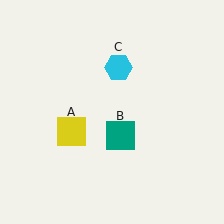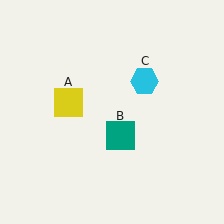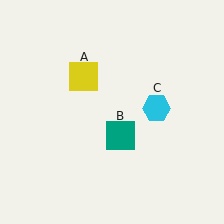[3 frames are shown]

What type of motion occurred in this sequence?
The yellow square (object A), cyan hexagon (object C) rotated clockwise around the center of the scene.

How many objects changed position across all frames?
2 objects changed position: yellow square (object A), cyan hexagon (object C).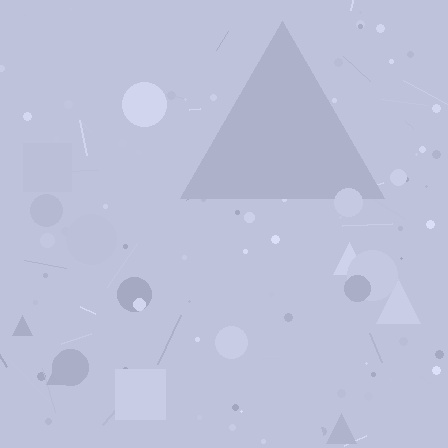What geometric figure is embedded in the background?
A triangle is embedded in the background.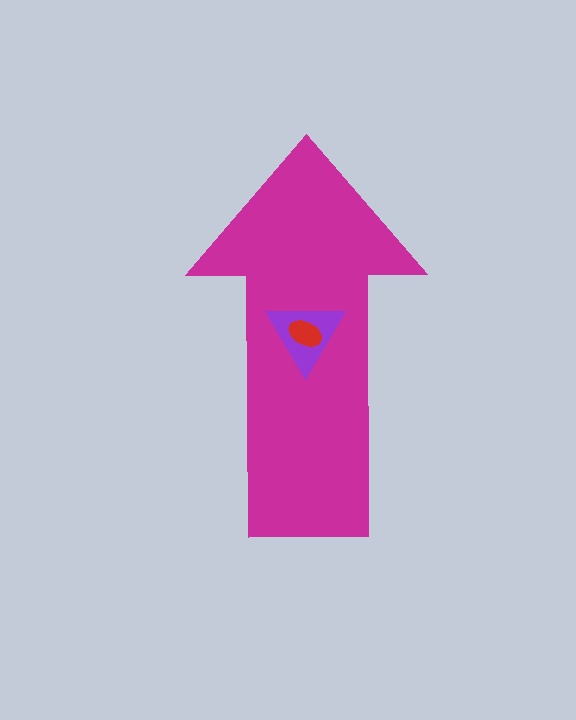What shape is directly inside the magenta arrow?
The purple triangle.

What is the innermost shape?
The red ellipse.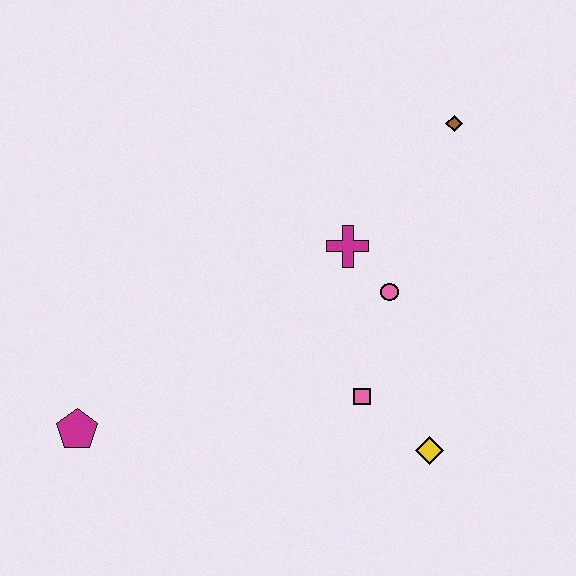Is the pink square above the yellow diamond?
Yes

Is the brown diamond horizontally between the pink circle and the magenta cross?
No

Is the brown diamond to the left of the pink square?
No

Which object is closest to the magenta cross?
The pink circle is closest to the magenta cross.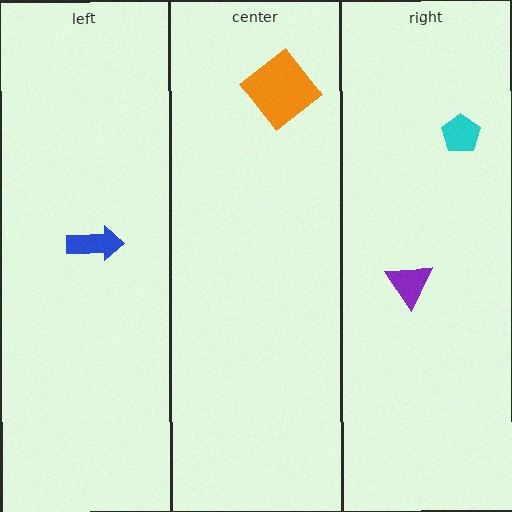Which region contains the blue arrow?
The left region.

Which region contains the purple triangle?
The right region.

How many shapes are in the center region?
1.